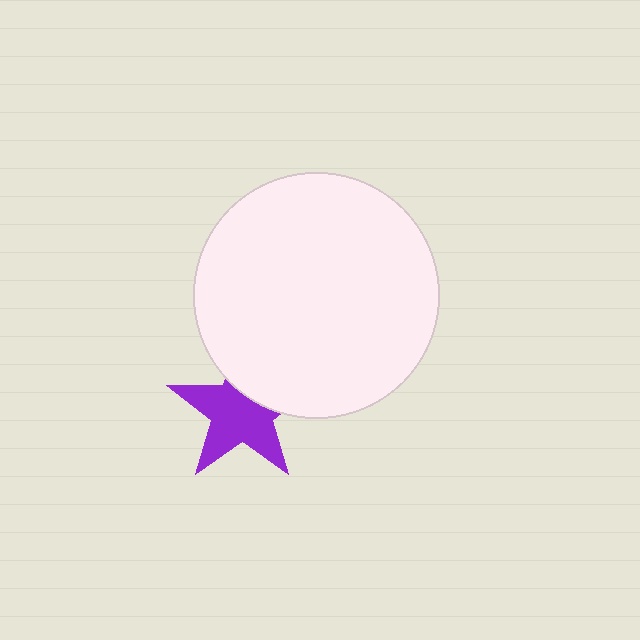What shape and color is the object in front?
The object in front is a white circle.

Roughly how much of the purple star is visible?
Most of it is visible (roughly 68%).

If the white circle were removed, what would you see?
You would see the complete purple star.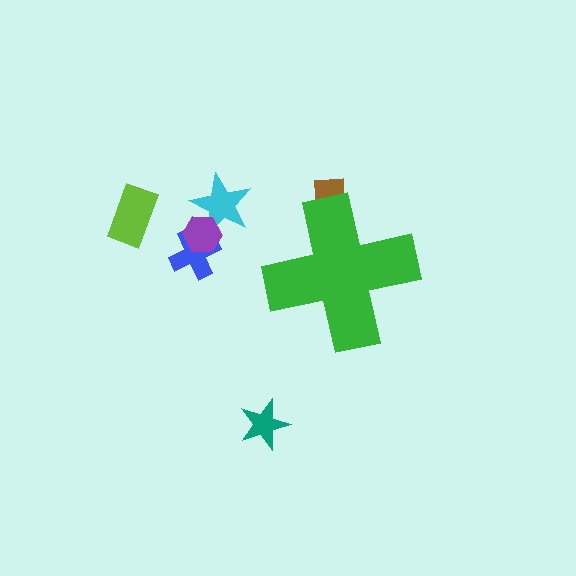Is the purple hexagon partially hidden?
No, the purple hexagon is fully visible.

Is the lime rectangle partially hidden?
No, the lime rectangle is fully visible.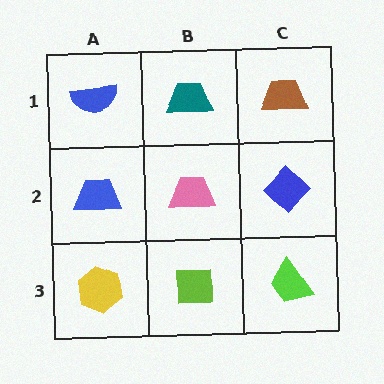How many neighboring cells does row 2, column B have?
4.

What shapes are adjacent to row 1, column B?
A pink trapezoid (row 2, column B), a blue semicircle (row 1, column A), a brown trapezoid (row 1, column C).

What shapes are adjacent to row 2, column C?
A brown trapezoid (row 1, column C), a lime trapezoid (row 3, column C), a pink trapezoid (row 2, column B).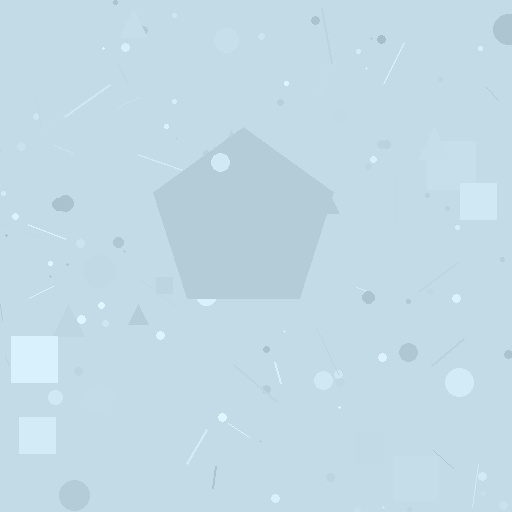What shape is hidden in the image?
A pentagon is hidden in the image.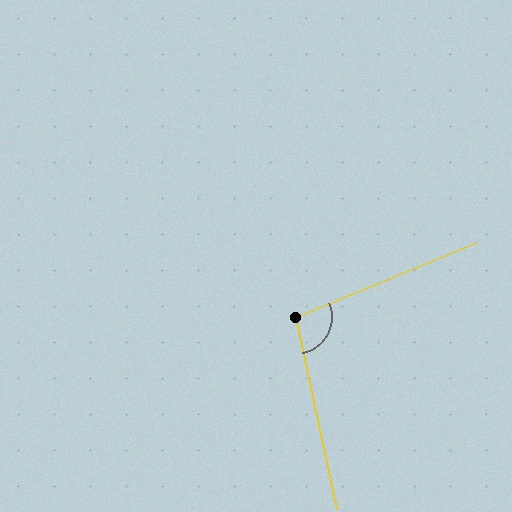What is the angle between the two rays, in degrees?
Approximately 100 degrees.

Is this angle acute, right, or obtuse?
It is obtuse.